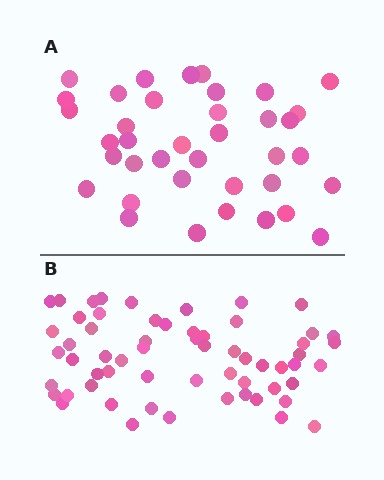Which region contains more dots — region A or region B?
Region B (the bottom region) has more dots.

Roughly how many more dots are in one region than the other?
Region B has approximately 20 more dots than region A.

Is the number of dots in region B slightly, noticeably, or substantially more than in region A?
Region B has substantially more. The ratio is roughly 1.6 to 1.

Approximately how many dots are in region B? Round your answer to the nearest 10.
About 60 dots.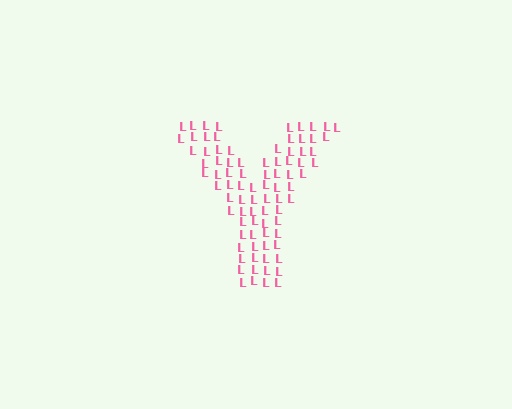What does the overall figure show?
The overall figure shows the letter Y.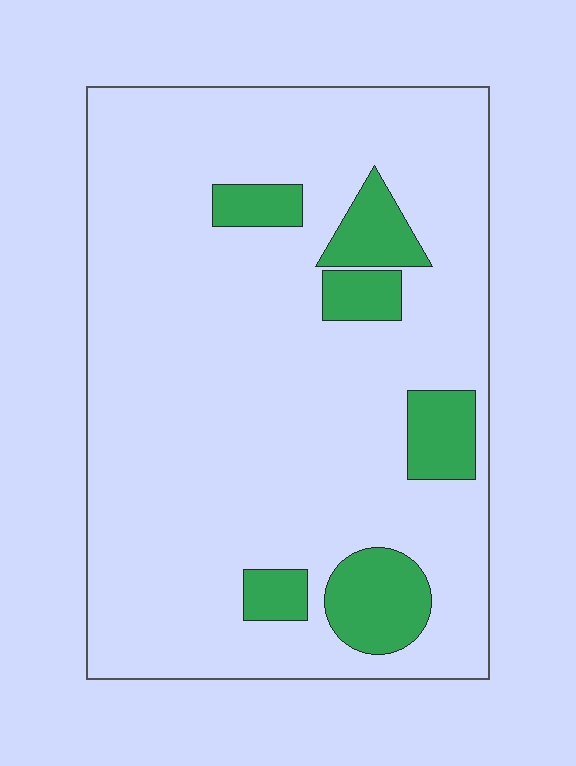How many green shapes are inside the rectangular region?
6.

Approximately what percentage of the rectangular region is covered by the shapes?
Approximately 15%.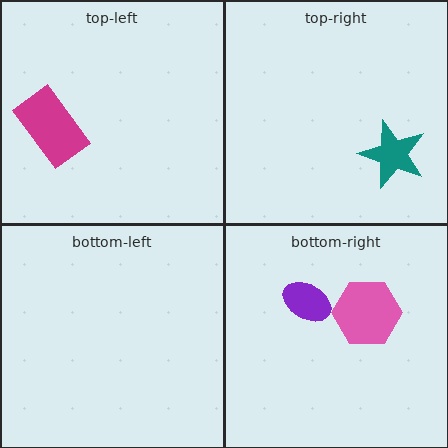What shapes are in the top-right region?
The teal star.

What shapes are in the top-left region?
The magenta rectangle.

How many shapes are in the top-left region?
1.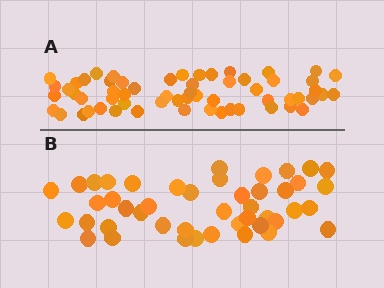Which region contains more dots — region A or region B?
Region A (the top region) has more dots.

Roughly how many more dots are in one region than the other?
Region A has approximately 15 more dots than region B.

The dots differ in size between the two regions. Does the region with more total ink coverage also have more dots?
No. Region B has more total ink coverage because its dots are larger, but region A actually contains more individual dots. Total area can be misleading — the number of items is what matters here.